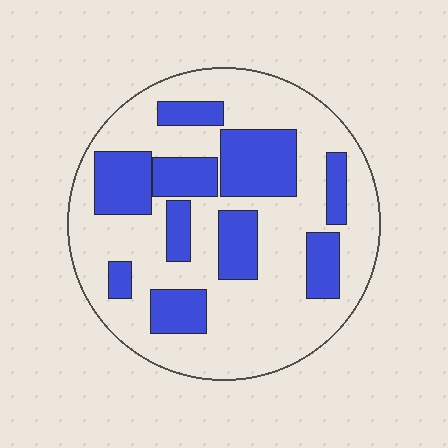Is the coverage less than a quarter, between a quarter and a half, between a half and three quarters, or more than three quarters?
Between a quarter and a half.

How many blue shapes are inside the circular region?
10.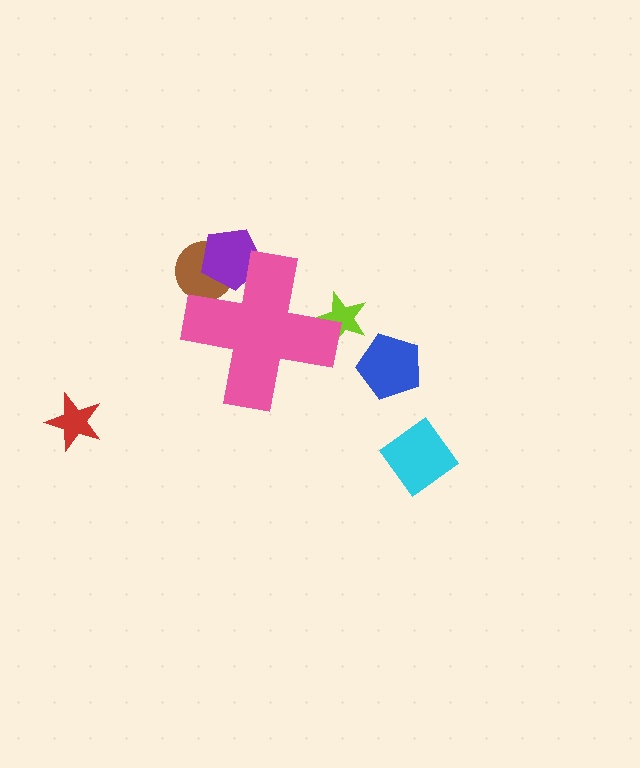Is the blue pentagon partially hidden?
No, the blue pentagon is fully visible.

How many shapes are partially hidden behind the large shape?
3 shapes are partially hidden.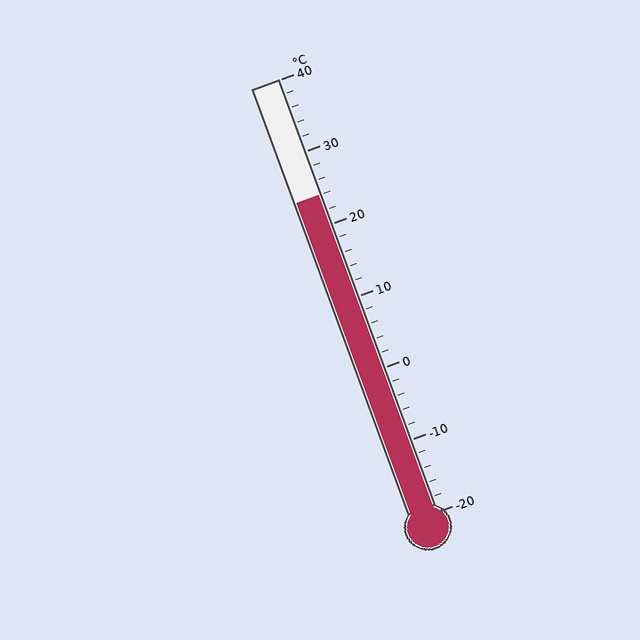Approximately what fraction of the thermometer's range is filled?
The thermometer is filled to approximately 75% of its range.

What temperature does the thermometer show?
The thermometer shows approximately 24°C.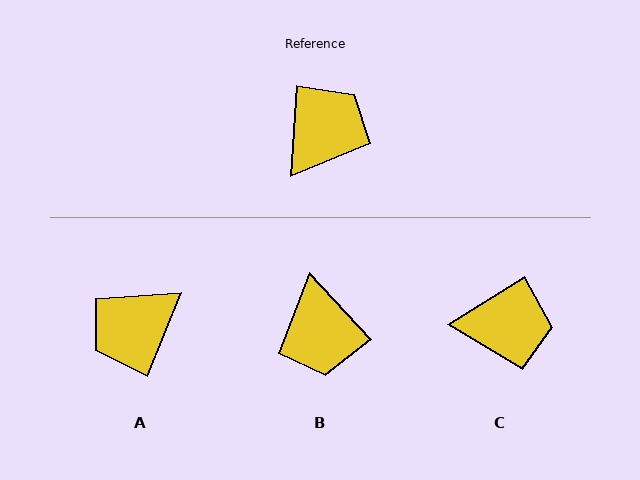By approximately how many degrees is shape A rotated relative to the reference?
Approximately 162 degrees counter-clockwise.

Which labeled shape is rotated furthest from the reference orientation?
A, about 162 degrees away.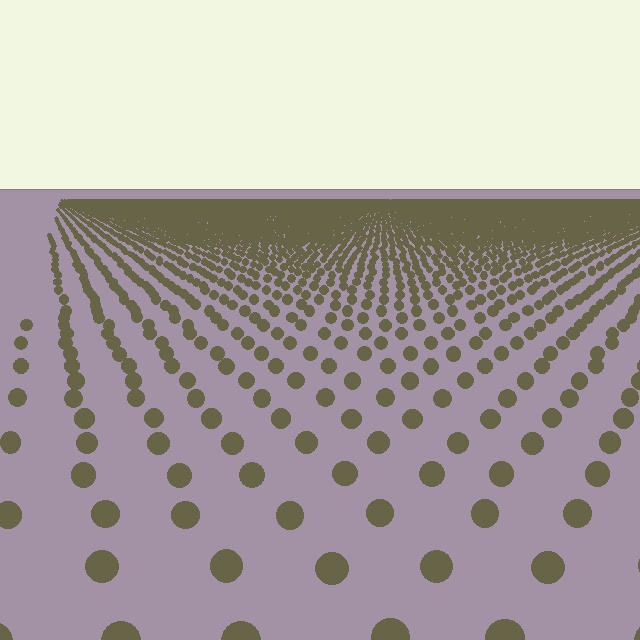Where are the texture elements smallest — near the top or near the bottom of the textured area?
Near the top.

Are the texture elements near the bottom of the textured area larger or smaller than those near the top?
Larger. Near the bottom, elements are closer to the viewer and appear at a bigger on-screen size.